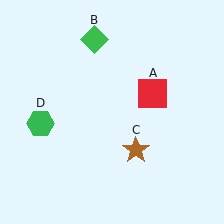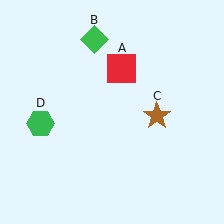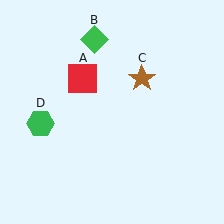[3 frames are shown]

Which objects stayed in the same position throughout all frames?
Green diamond (object B) and green hexagon (object D) remained stationary.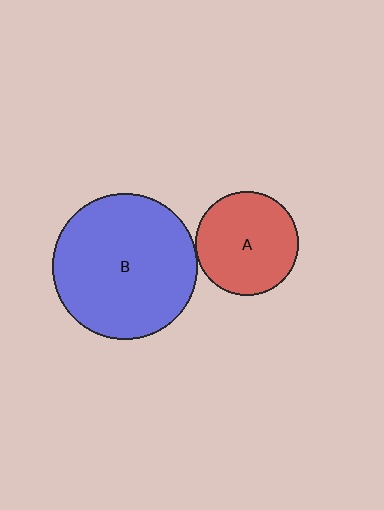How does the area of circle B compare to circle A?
Approximately 2.0 times.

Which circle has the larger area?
Circle B (blue).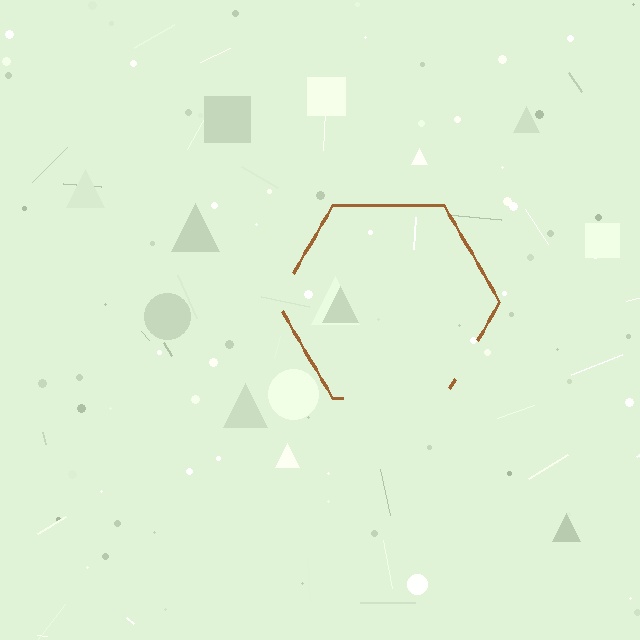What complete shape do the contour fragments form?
The contour fragments form a hexagon.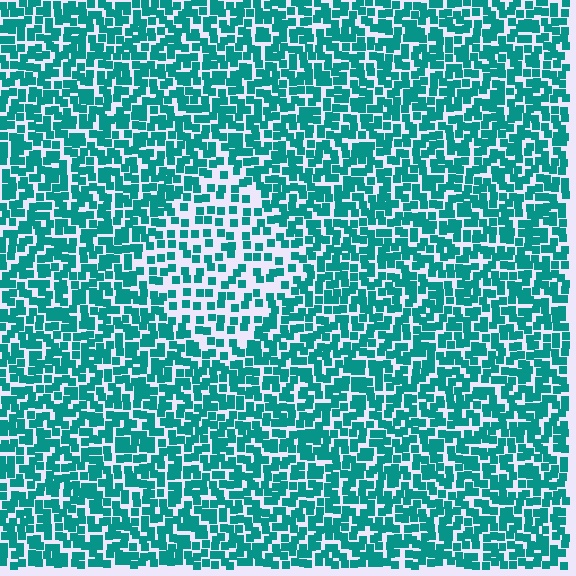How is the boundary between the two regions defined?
The boundary is defined by a change in element density (approximately 1.9x ratio). All elements are the same color, size, and shape.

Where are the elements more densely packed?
The elements are more densely packed outside the diamond boundary.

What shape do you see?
I see a diamond.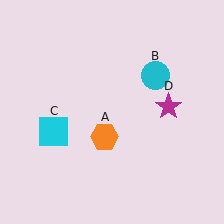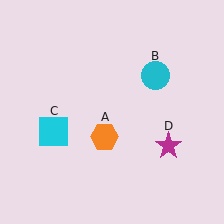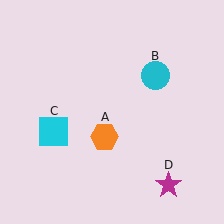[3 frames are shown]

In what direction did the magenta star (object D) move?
The magenta star (object D) moved down.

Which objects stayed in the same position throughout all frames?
Orange hexagon (object A) and cyan circle (object B) and cyan square (object C) remained stationary.